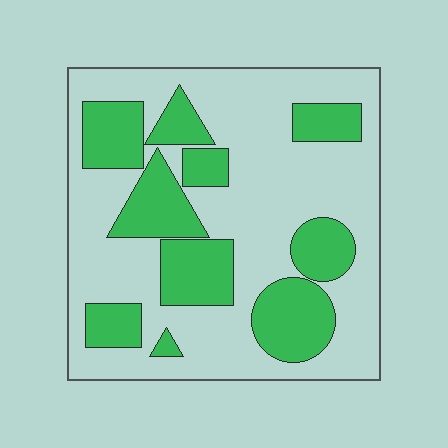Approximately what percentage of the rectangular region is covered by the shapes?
Approximately 35%.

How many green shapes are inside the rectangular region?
10.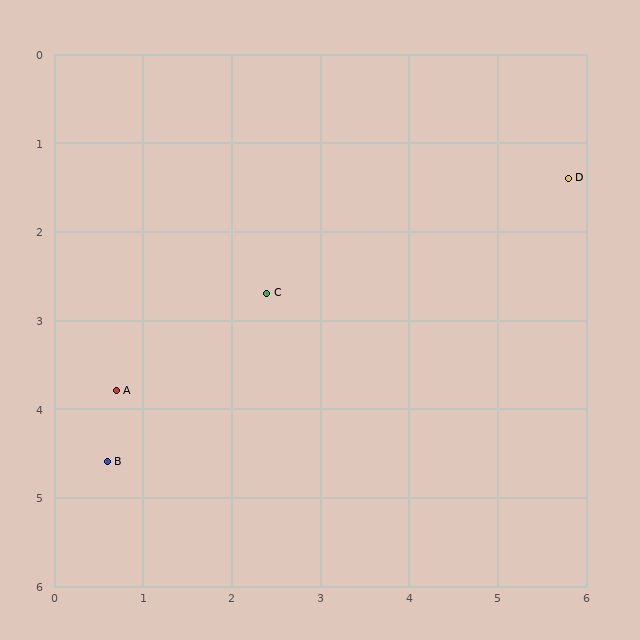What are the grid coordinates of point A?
Point A is at approximately (0.7, 3.8).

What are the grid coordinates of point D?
Point D is at approximately (5.8, 1.4).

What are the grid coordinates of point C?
Point C is at approximately (2.4, 2.7).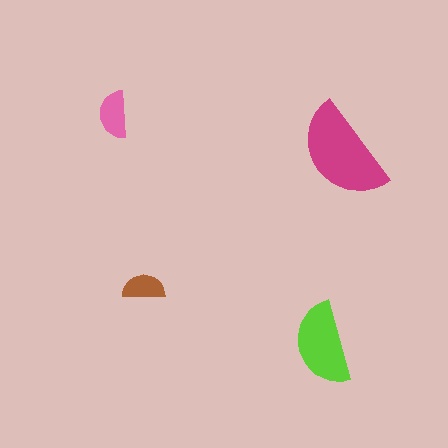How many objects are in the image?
There are 4 objects in the image.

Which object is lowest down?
The lime semicircle is bottommost.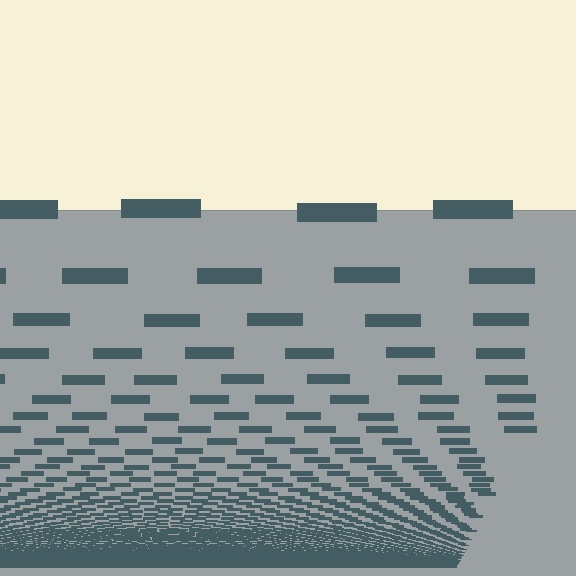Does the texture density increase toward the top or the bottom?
Density increases toward the bottom.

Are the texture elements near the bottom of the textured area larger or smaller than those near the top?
Smaller. The gradient is inverted — elements near the bottom are smaller and denser.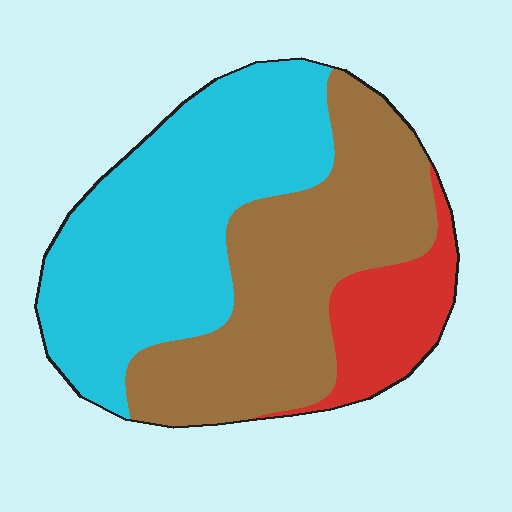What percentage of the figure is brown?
Brown takes up about two fifths (2/5) of the figure.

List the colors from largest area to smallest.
From largest to smallest: cyan, brown, red.